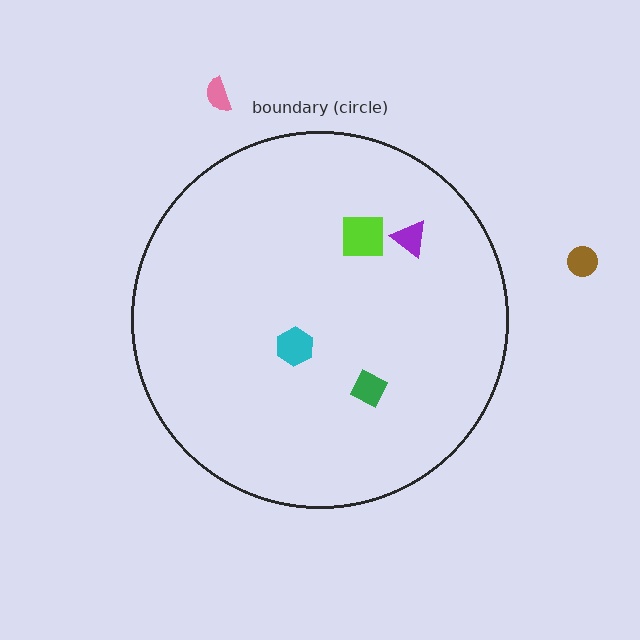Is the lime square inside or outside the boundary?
Inside.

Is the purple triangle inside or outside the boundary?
Inside.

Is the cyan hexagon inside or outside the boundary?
Inside.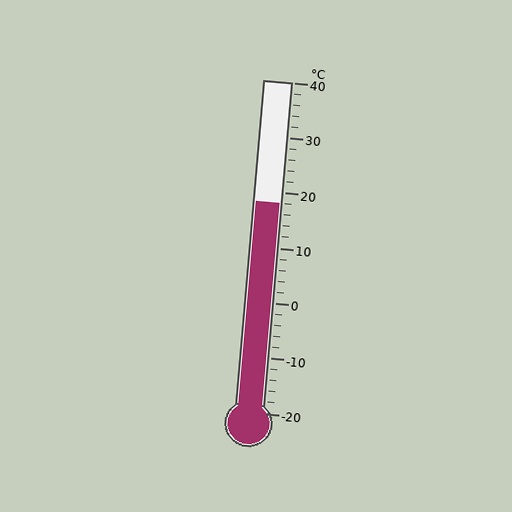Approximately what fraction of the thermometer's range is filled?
The thermometer is filled to approximately 65% of its range.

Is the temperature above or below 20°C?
The temperature is below 20°C.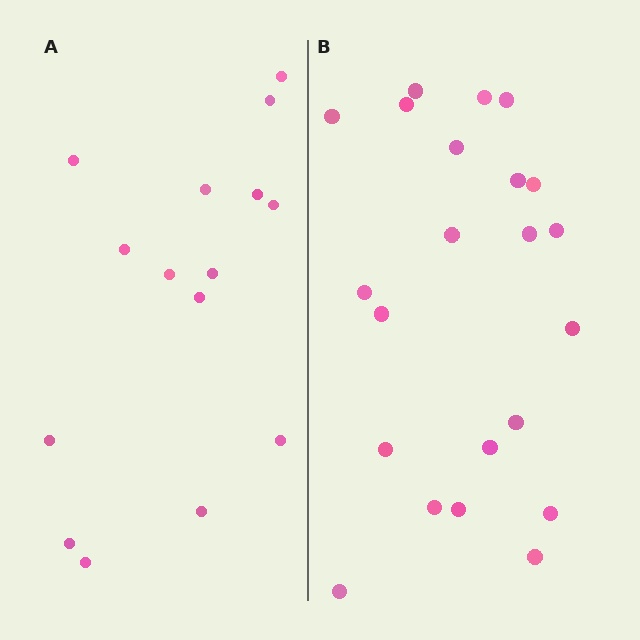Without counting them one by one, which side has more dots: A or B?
Region B (the right region) has more dots.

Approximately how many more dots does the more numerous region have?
Region B has roughly 8 or so more dots than region A.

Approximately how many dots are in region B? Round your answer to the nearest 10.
About 20 dots. (The exact count is 22, which rounds to 20.)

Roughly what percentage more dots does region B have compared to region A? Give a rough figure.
About 45% more.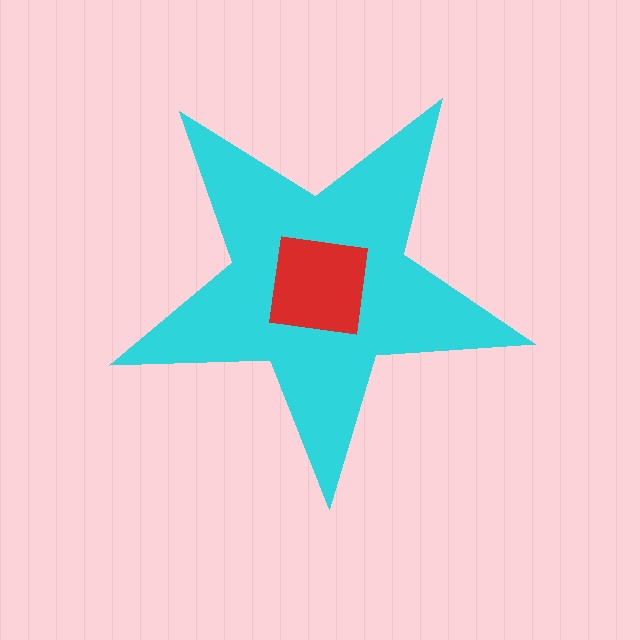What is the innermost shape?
The red square.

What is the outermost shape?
The cyan star.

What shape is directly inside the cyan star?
The red square.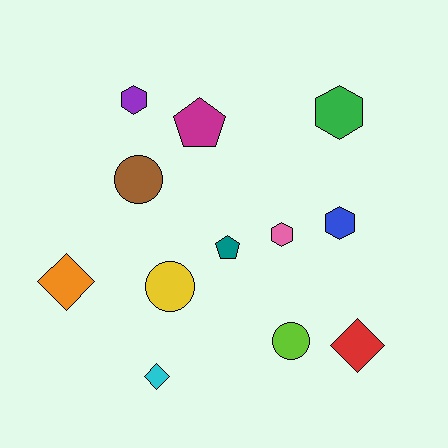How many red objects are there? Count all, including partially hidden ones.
There is 1 red object.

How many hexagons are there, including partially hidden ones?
There are 4 hexagons.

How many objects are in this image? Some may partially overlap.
There are 12 objects.